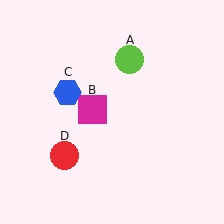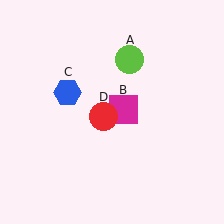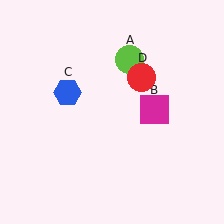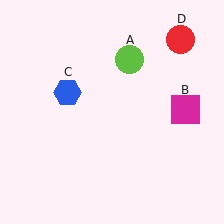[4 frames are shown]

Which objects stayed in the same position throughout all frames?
Lime circle (object A) and blue hexagon (object C) remained stationary.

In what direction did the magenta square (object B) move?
The magenta square (object B) moved right.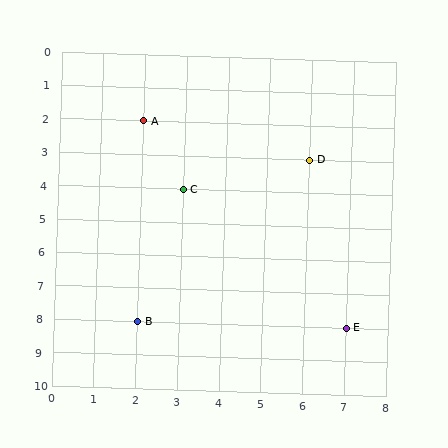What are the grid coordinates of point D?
Point D is at grid coordinates (6, 3).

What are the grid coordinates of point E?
Point E is at grid coordinates (7, 8).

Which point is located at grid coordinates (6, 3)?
Point D is at (6, 3).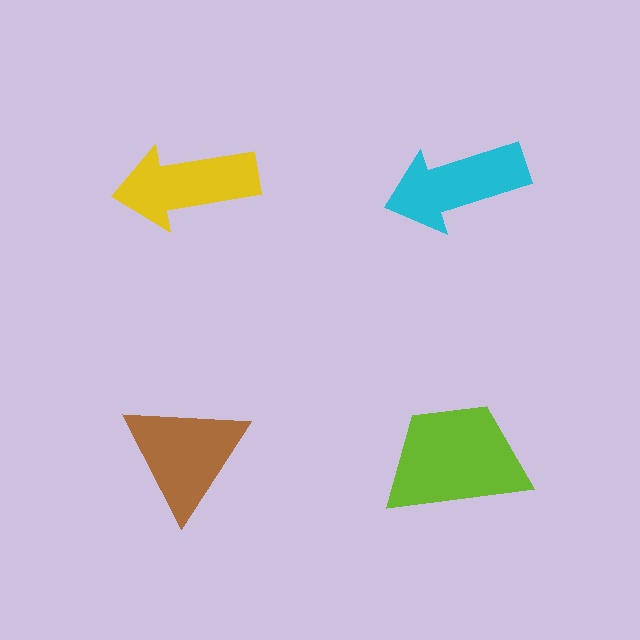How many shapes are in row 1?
2 shapes.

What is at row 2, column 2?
A lime trapezoid.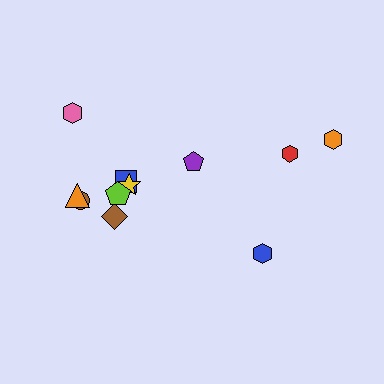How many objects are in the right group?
There are 3 objects.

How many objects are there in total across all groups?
There are 11 objects.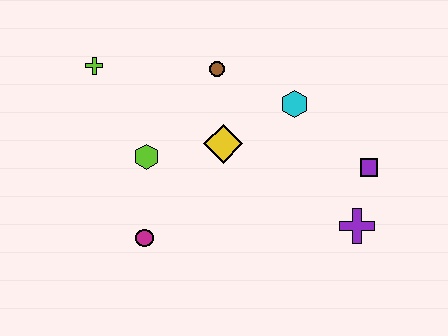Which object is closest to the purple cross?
The purple square is closest to the purple cross.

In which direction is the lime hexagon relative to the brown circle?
The lime hexagon is below the brown circle.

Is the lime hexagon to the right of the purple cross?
No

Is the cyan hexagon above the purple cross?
Yes